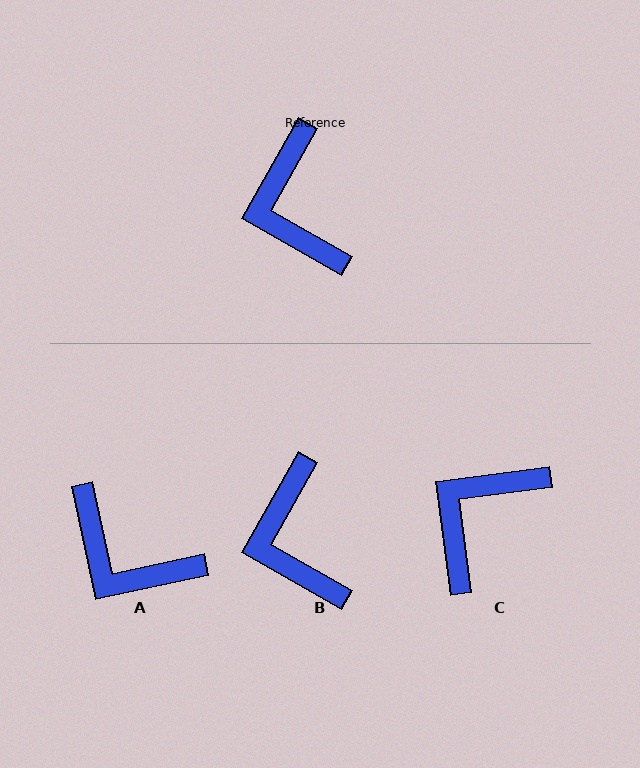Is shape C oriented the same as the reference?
No, it is off by about 53 degrees.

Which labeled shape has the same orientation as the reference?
B.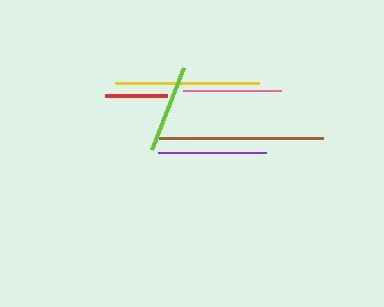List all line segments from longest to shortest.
From longest to shortest: brown, yellow, purple, pink, lime, red.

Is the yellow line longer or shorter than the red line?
The yellow line is longer than the red line.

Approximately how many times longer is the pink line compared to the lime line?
The pink line is approximately 1.1 times the length of the lime line.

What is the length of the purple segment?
The purple segment is approximately 108 pixels long.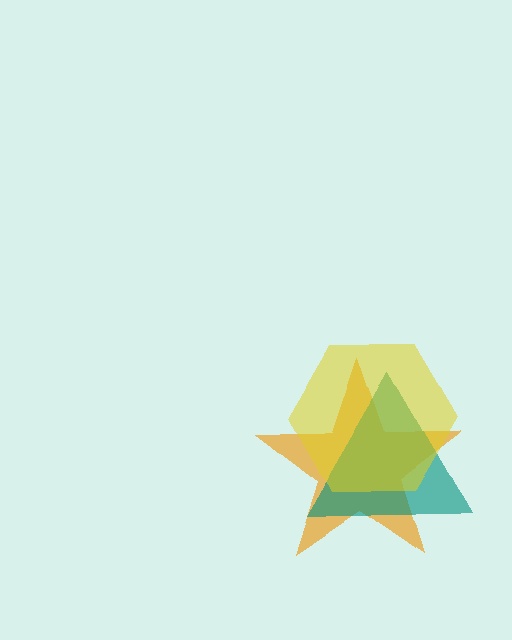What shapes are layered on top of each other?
The layered shapes are: an orange star, a teal triangle, a yellow hexagon.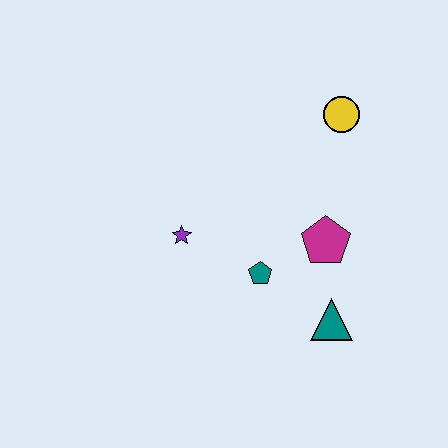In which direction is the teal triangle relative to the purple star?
The teal triangle is to the right of the purple star.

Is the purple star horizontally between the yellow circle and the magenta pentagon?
No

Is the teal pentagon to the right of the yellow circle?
No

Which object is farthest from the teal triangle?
The yellow circle is farthest from the teal triangle.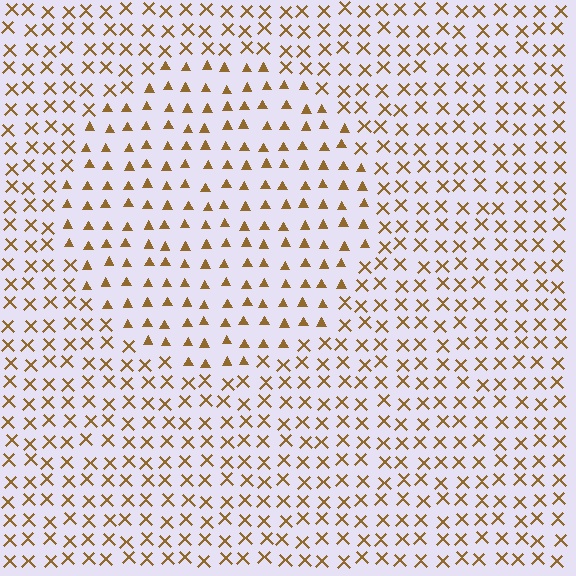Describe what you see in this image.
The image is filled with small brown elements arranged in a uniform grid. A circle-shaped region contains triangles, while the surrounding area contains X marks. The boundary is defined purely by the change in element shape.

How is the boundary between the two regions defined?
The boundary is defined by a change in element shape: triangles inside vs. X marks outside. All elements share the same color and spacing.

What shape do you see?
I see a circle.